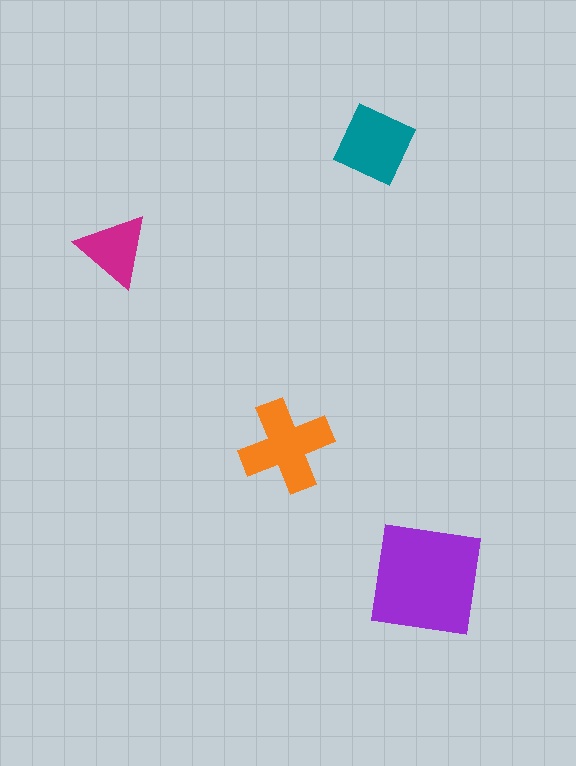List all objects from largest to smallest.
The purple square, the orange cross, the teal diamond, the magenta triangle.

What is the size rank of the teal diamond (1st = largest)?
3rd.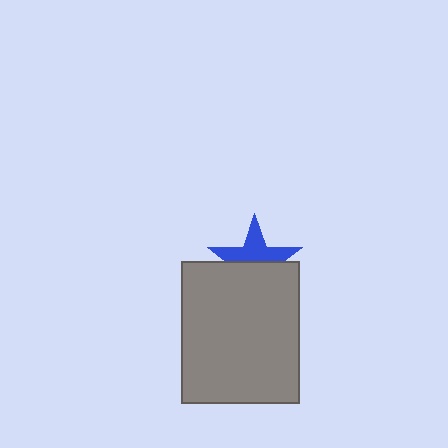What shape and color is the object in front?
The object in front is a gray rectangle.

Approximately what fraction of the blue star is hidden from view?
Roughly 50% of the blue star is hidden behind the gray rectangle.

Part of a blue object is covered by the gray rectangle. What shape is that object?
It is a star.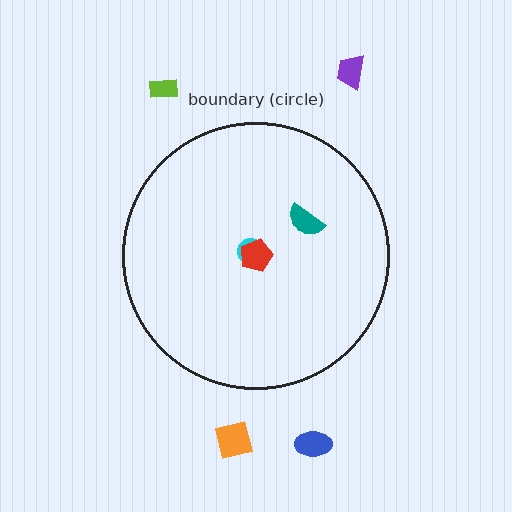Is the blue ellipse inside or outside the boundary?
Outside.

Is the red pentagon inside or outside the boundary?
Inside.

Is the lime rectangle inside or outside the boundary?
Outside.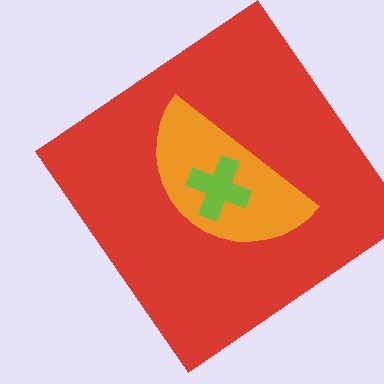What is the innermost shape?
The lime cross.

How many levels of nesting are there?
3.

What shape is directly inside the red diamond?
The orange semicircle.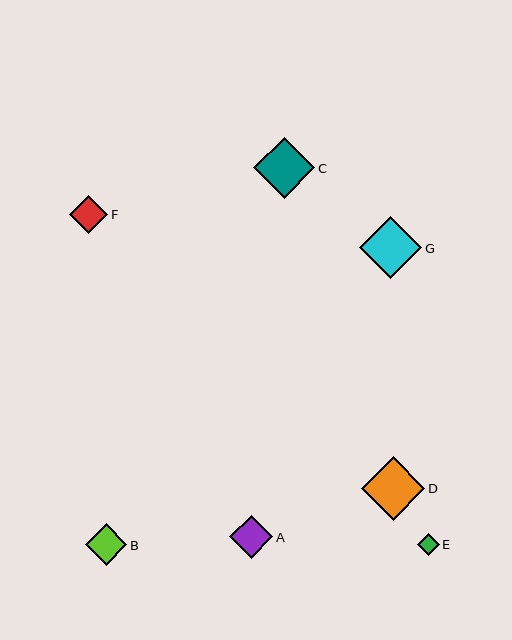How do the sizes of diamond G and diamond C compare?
Diamond G and diamond C are approximately the same size.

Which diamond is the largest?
Diamond D is the largest with a size of approximately 64 pixels.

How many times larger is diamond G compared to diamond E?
Diamond G is approximately 2.8 times the size of diamond E.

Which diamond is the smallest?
Diamond E is the smallest with a size of approximately 22 pixels.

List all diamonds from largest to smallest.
From largest to smallest: D, G, C, A, B, F, E.